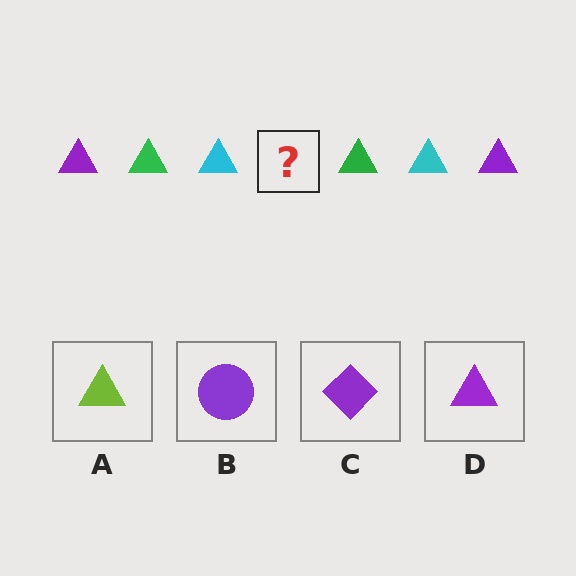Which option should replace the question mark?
Option D.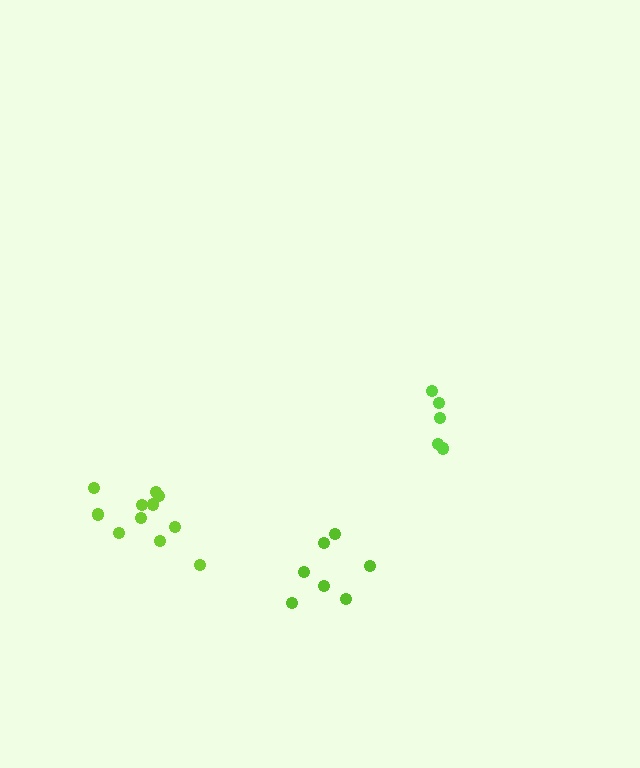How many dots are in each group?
Group 1: 11 dots, Group 2: 7 dots, Group 3: 5 dots (23 total).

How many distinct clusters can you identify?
There are 3 distinct clusters.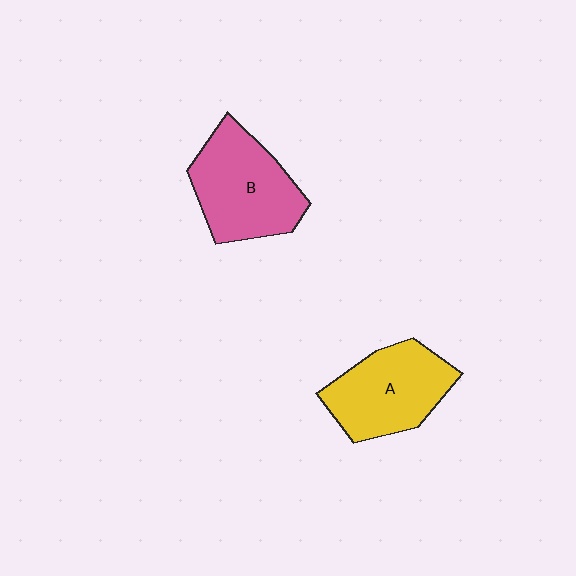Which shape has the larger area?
Shape B (pink).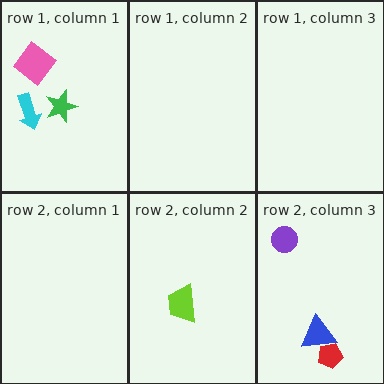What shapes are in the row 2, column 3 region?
The purple circle, the blue triangle, the red pentagon.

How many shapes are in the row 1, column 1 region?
3.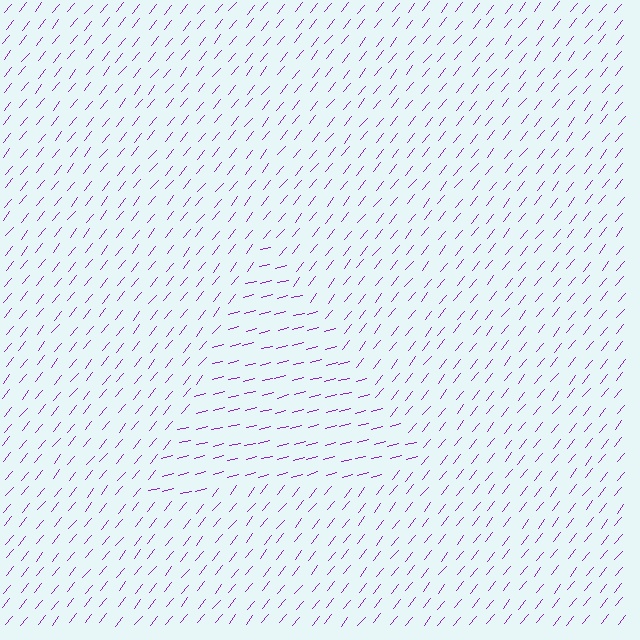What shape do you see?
I see a triangle.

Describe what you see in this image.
The image is filled with small purple line segments. A triangle region in the image has lines oriented differently from the surrounding lines, creating a visible texture boundary.